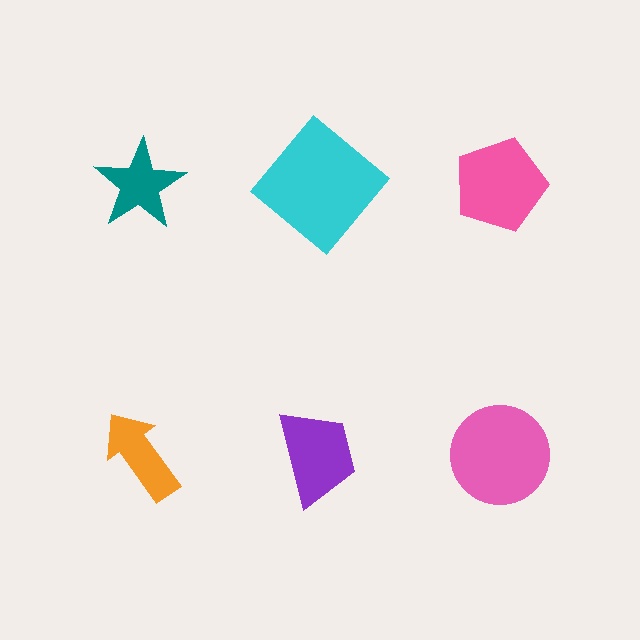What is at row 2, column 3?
A pink circle.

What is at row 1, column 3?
A pink pentagon.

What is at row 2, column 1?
An orange arrow.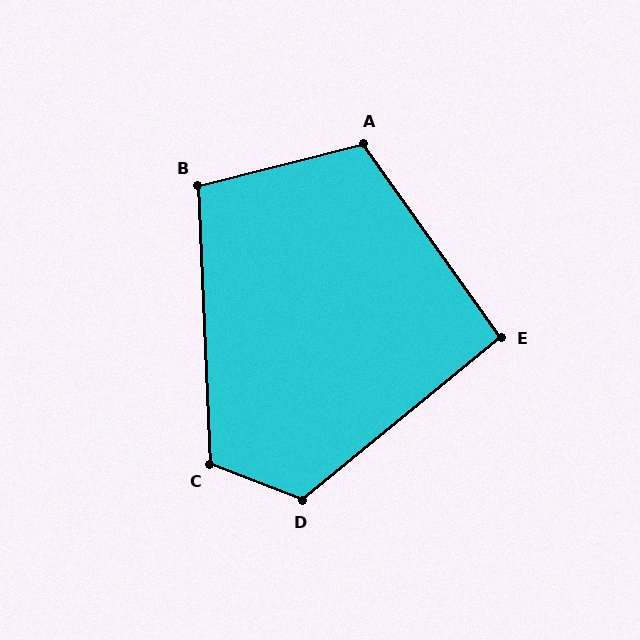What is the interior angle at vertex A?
Approximately 111 degrees (obtuse).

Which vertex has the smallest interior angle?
E, at approximately 94 degrees.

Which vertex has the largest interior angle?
D, at approximately 119 degrees.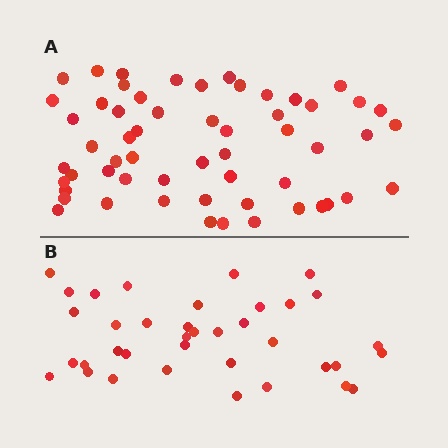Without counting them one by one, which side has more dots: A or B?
Region A (the top region) has more dots.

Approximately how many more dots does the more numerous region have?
Region A has approximately 20 more dots than region B.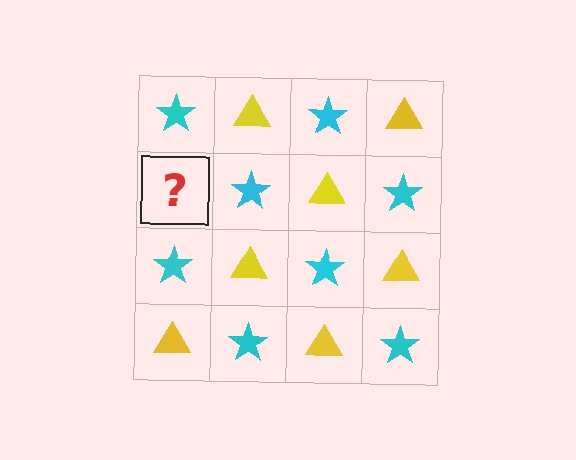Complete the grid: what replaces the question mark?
The question mark should be replaced with a yellow triangle.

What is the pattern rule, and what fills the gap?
The rule is that it alternates cyan star and yellow triangle in a checkerboard pattern. The gap should be filled with a yellow triangle.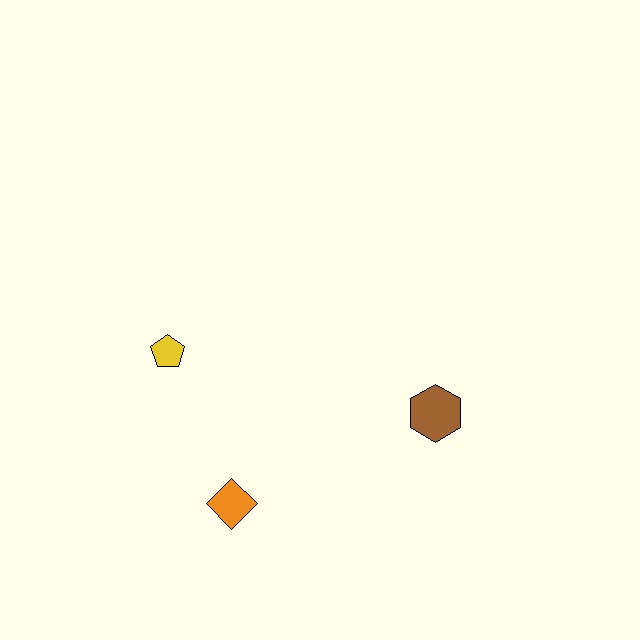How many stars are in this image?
There are no stars.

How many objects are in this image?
There are 3 objects.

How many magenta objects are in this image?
There are no magenta objects.